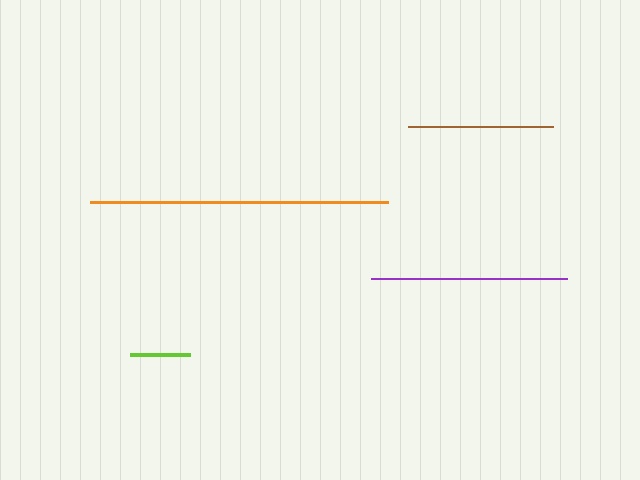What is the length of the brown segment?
The brown segment is approximately 145 pixels long.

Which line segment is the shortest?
The lime line is the shortest at approximately 60 pixels.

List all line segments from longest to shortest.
From longest to shortest: orange, purple, brown, lime.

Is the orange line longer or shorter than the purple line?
The orange line is longer than the purple line.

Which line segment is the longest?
The orange line is the longest at approximately 299 pixels.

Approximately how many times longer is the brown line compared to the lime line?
The brown line is approximately 2.4 times the length of the lime line.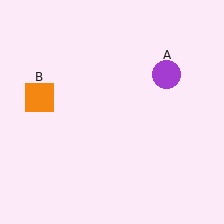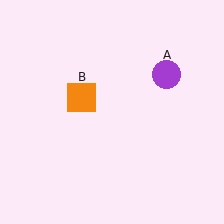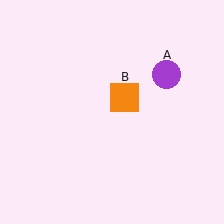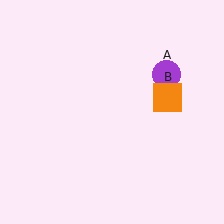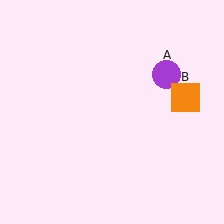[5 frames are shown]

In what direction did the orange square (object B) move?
The orange square (object B) moved right.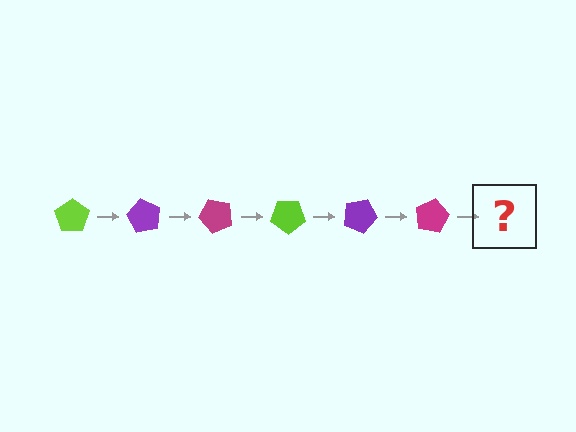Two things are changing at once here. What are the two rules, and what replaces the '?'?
The two rules are that it rotates 60 degrees each step and the color cycles through lime, purple, and magenta. The '?' should be a lime pentagon, rotated 360 degrees from the start.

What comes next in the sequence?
The next element should be a lime pentagon, rotated 360 degrees from the start.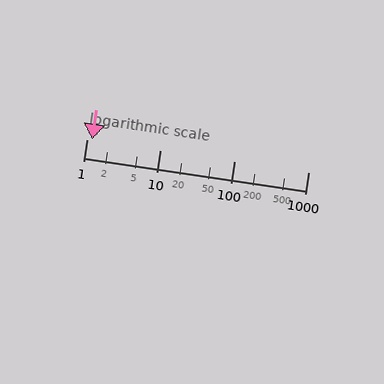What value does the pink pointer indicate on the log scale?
The pointer indicates approximately 1.2.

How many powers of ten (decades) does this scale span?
The scale spans 3 decades, from 1 to 1000.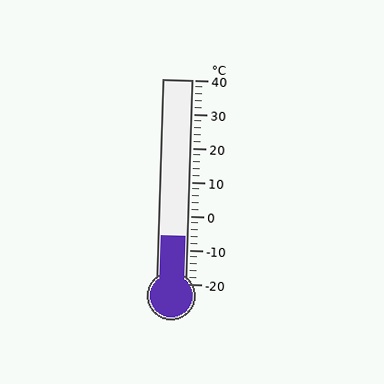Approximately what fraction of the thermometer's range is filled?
The thermometer is filled to approximately 25% of its range.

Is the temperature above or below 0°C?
The temperature is below 0°C.